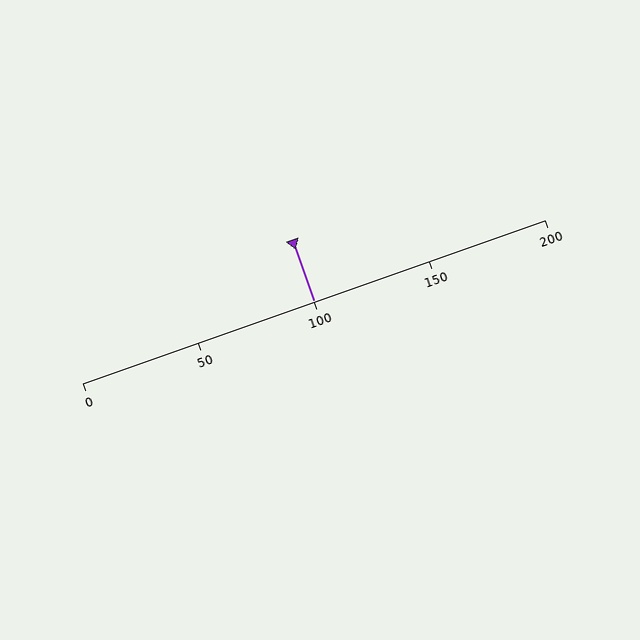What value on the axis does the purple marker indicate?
The marker indicates approximately 100.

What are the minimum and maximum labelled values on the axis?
The axis runs from 0 to 200.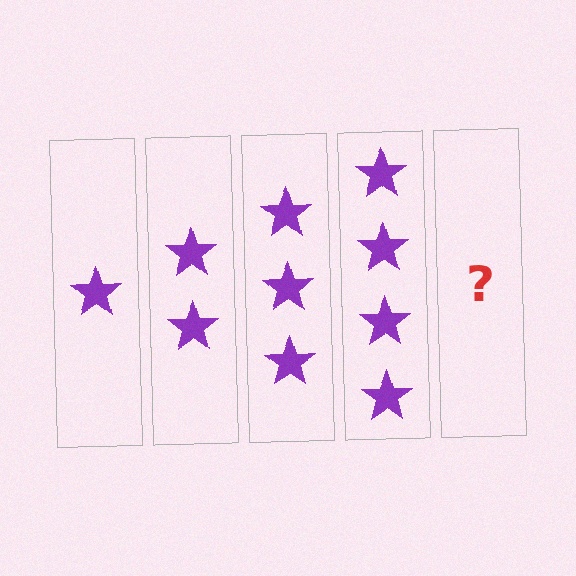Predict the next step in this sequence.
The next step is 5 stars.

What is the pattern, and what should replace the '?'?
The pattern is that each step adds one more star. The '?' should be 5 stars.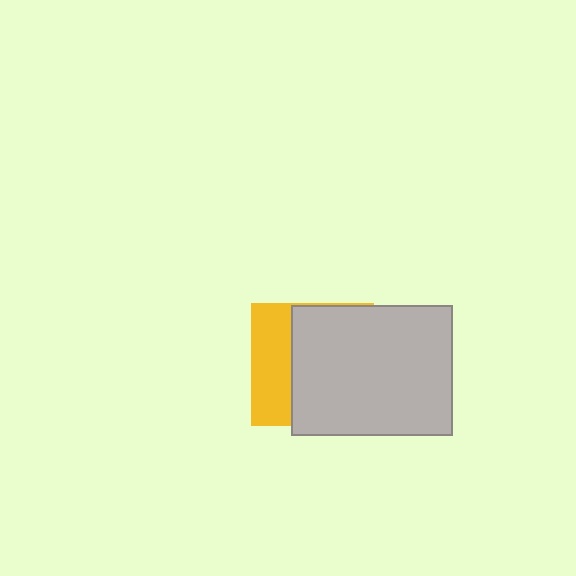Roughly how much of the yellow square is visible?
A small part of it is visible (roughly 34%).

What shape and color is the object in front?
The object in front is a light gray rectangle.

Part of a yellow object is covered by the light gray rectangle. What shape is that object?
It is a square.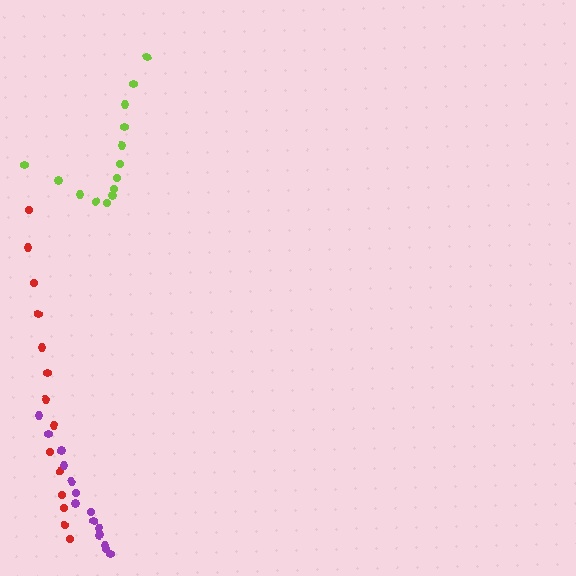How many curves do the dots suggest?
There are 3 distinct paths.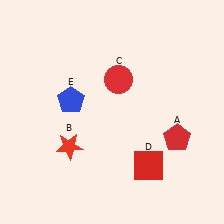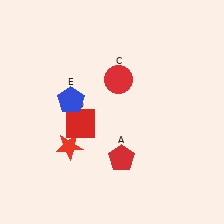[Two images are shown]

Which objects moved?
The objects that moved are: the red pentagon (A), the red square (D).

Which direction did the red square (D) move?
The red square (D) moved left.